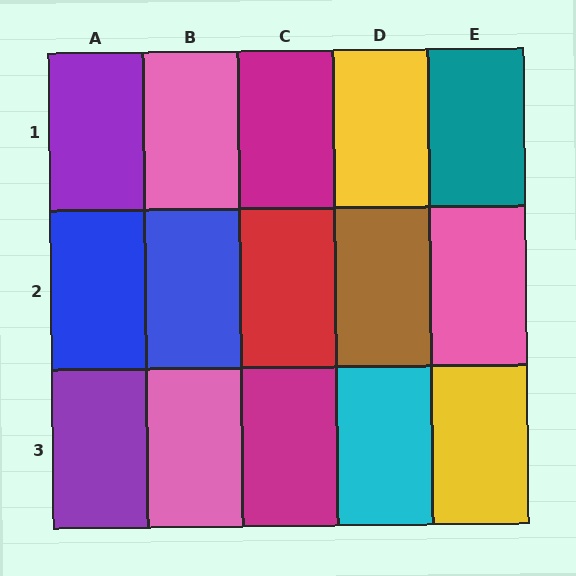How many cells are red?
1 cell is red.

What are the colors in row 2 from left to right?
Blue, blue, red, brown, pink.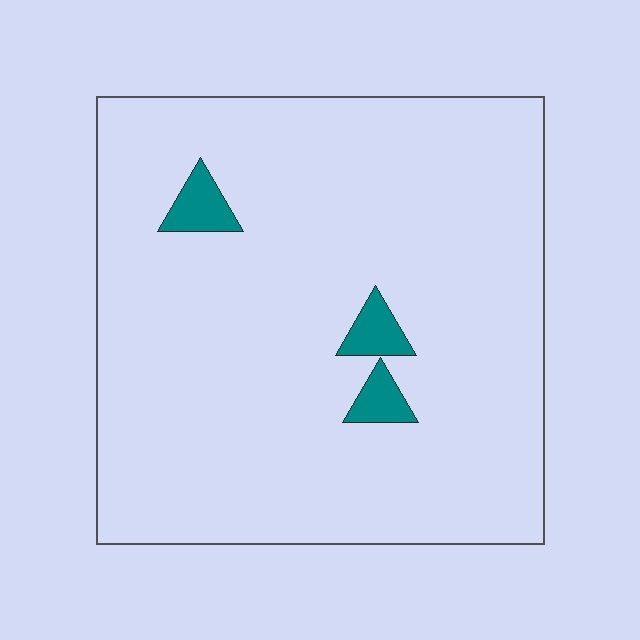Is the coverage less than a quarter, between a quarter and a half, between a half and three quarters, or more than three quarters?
Less than a quarter.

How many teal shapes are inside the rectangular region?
3.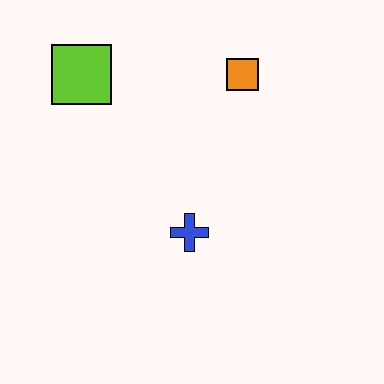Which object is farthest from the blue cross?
The lime square is farthest from the blue cross.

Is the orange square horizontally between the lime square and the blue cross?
No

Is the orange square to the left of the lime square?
No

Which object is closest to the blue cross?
The orange square is closest to the blue cross.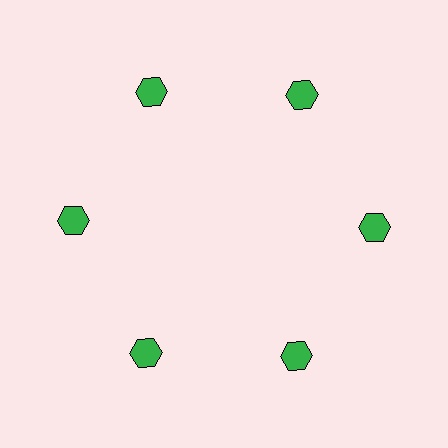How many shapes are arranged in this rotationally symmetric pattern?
There are 6 shapes, arranged in 6 groups of 1.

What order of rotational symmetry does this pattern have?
This pattern has 6-fold rotational symmetry.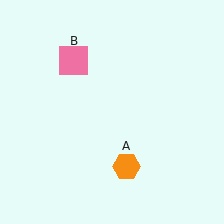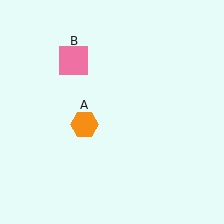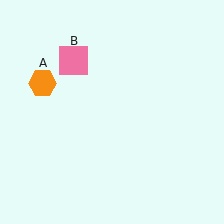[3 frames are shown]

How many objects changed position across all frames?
1 object changed position: orange hexagon (object A).